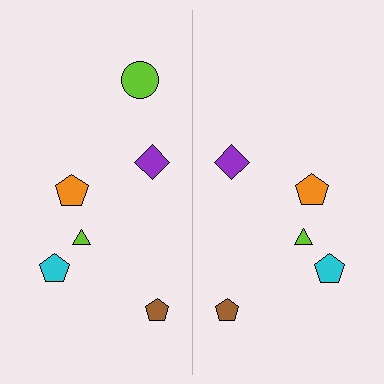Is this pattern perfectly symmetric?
No, the pattern is not perfectly symmetric. A lime circle is missing from the right side.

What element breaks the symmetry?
A lime circle is missing from the right side.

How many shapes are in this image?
There are 11 shapes in this image.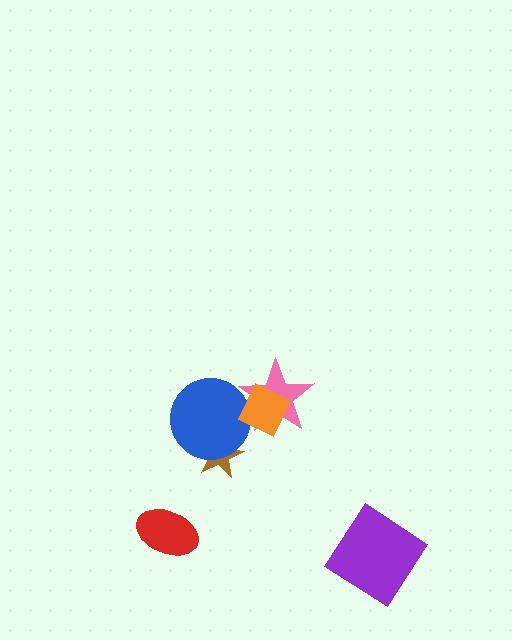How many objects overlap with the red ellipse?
0 objects overlap with the red ellipse.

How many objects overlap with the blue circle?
3 objects overlap with the blue circle.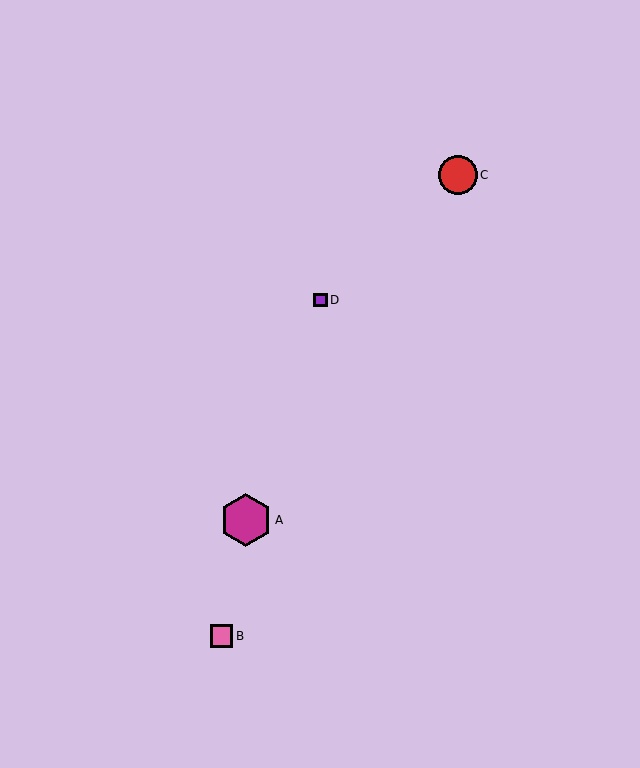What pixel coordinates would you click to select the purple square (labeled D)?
Click at (320, 300) to select the purple square D.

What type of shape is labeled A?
Shape A is a magenta hexagon.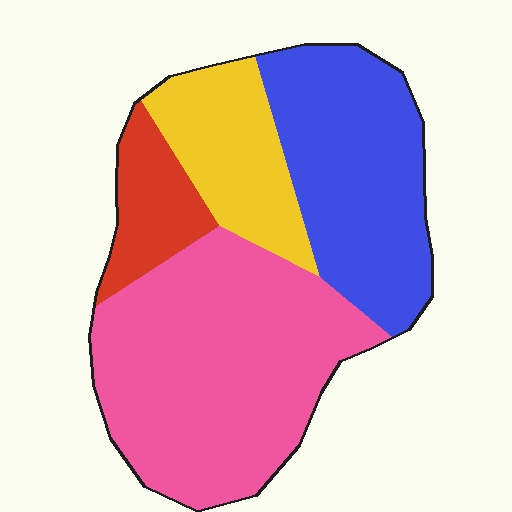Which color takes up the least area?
Red, at roughly 10%.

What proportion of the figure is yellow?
Yellow takes up less than a quarter of the figure.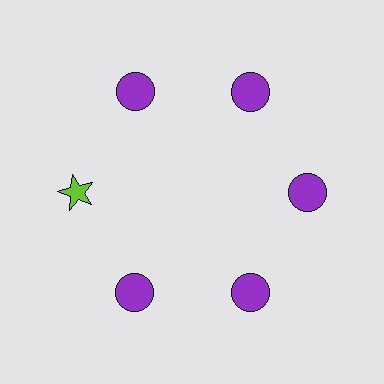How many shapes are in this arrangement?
There are 6 shapes arranged in a ring pattern.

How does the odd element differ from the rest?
It differs in both color (lime instead of purple) and shape (star instead of circle).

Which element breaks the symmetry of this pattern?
The lime star at roughly the 9 o'clock position breaks the symmetry. All other shapes are purple circles.